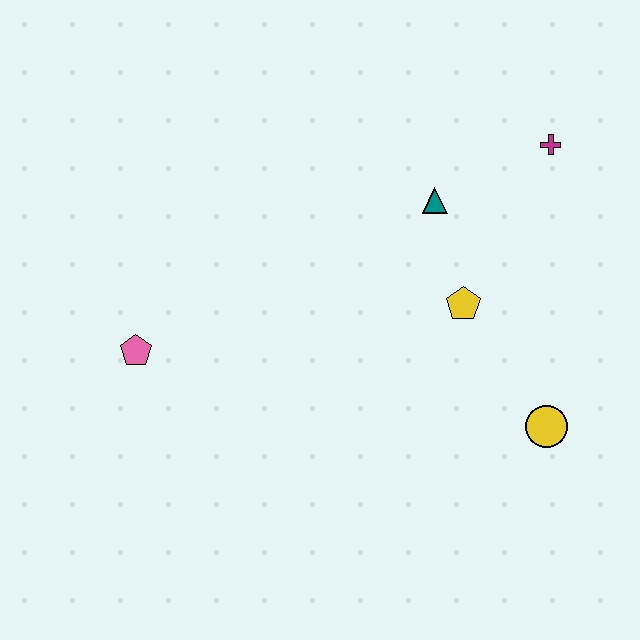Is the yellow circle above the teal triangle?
No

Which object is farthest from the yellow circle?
The pink pentagon is farthest from the yellow circle.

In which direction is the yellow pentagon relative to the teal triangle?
The yellow pentagon is below the teal triangle.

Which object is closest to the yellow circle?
The yellow pentagon is closest to the yellow circle.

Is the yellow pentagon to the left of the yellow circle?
Yes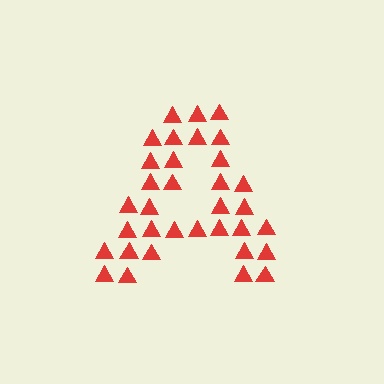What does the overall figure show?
The overall figure shows the letter A.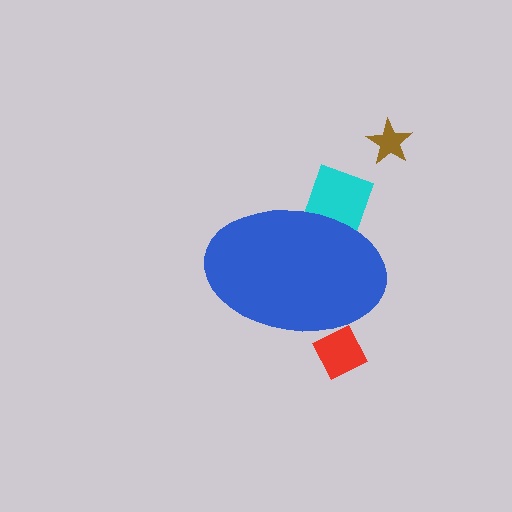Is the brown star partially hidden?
No, the brown star is fully visible.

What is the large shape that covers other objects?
A blue ellipse.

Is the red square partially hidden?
Yes, the red square is partially hidden behind the blue ellipse.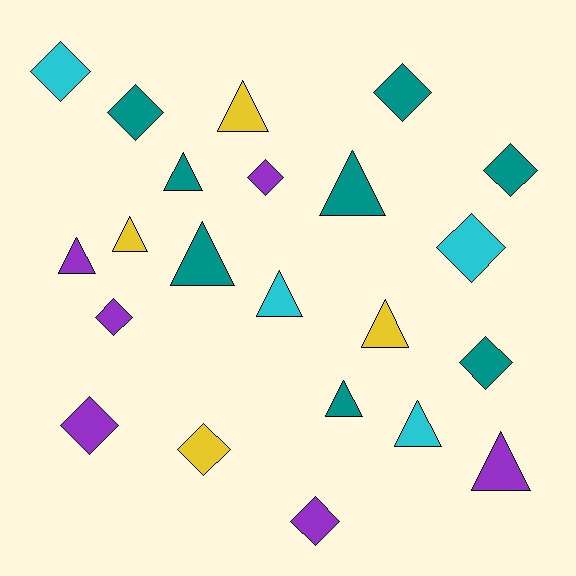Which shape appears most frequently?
Triangle, with 11 objects.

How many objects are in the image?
There are 22 objects.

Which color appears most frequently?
Teal, with 8 objects.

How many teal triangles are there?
There are 4 teal triangles.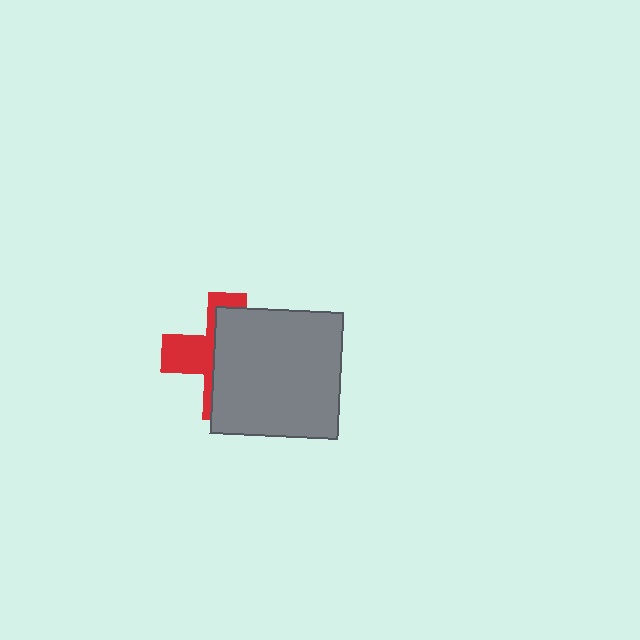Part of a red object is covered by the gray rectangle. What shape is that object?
It is a cross.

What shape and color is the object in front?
The object in front is a gray rectangle.